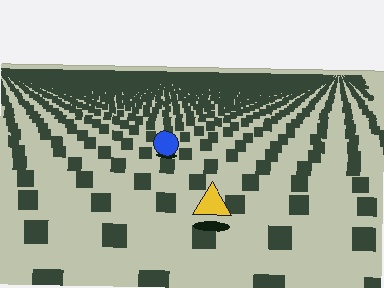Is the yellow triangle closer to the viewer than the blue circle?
Yes. The yellow triangle is closer — you can tell from the texture gradient: the ground texture is coarser near it.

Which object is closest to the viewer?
The yellow triangle is closest. The texture marks near it are larger and more spread out.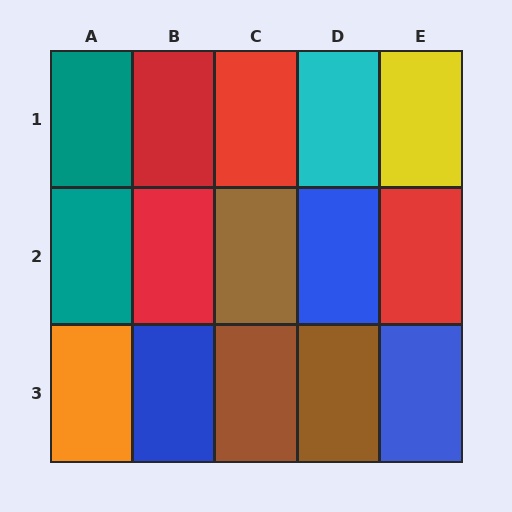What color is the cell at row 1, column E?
Yellow.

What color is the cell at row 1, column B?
Red.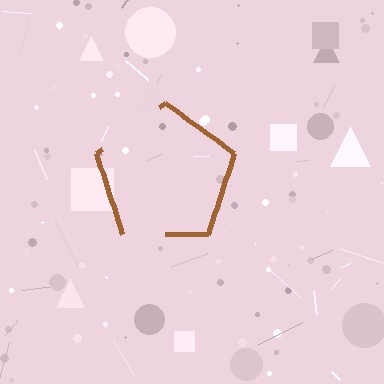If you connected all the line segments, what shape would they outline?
They would outline a pentagon.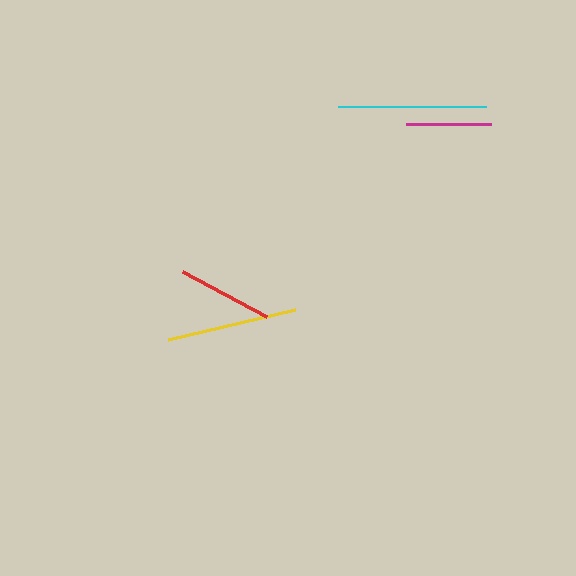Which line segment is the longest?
The cyan line is the longest at approximately 148 pixels.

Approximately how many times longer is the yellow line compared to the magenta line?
The yellow line is approximately 1.5 times the length of the magenta line.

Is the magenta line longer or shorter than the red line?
The red line is longer than the magenta line.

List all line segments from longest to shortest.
From longest to shortest: cyan, yellow, red, magenta.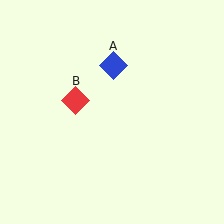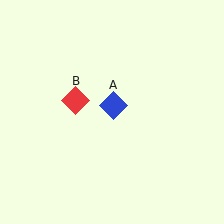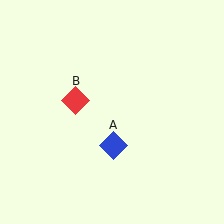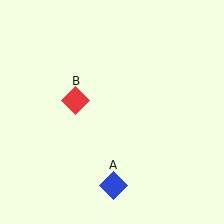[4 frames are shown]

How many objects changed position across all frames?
1 object changed position: blue diamond (object A).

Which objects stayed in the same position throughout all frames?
Red diamond (object B) remained stationary.